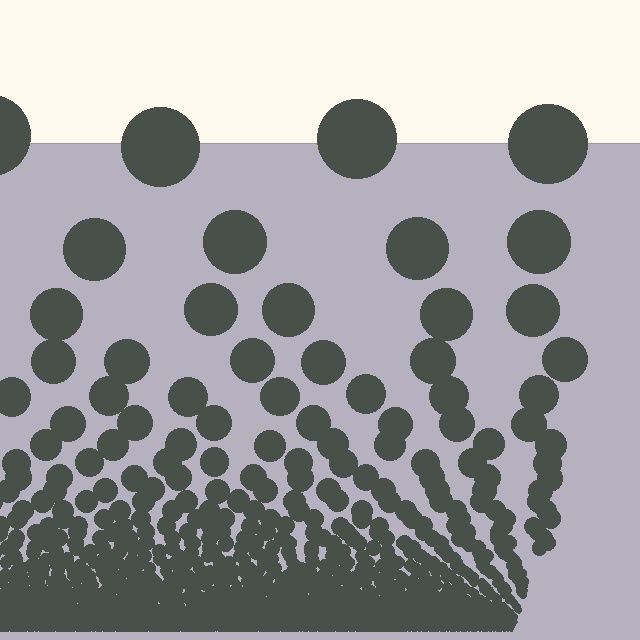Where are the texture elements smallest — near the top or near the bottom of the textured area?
Near the bottom.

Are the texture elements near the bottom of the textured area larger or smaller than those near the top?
Smaller. The gradient is inverted — elements near the bottom are smaller and denser.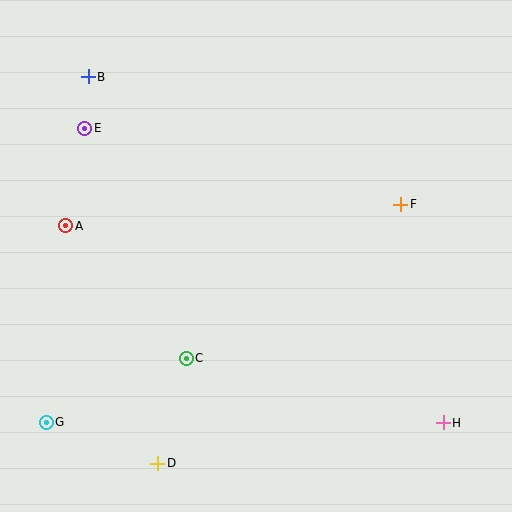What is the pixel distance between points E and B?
The distance between E and B is 52 pixels.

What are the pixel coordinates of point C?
Point C is at (186, 358).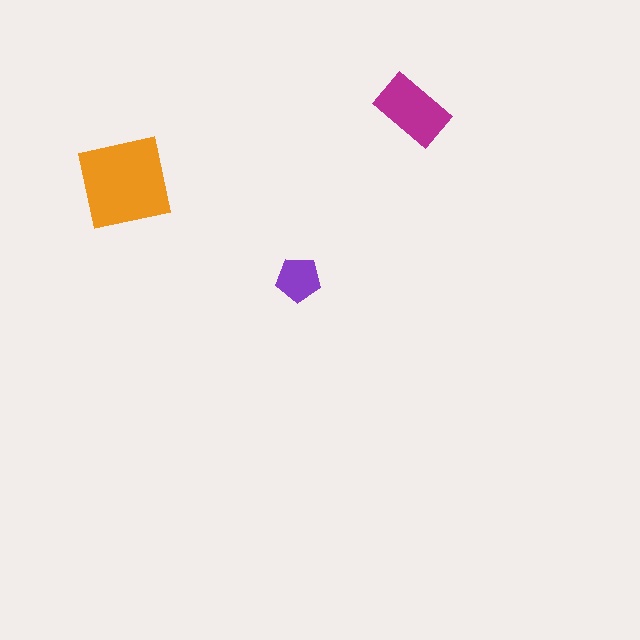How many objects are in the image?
There are 3 objects in the image.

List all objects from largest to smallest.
The orange square, the magenta rectangle, the purple pentagon.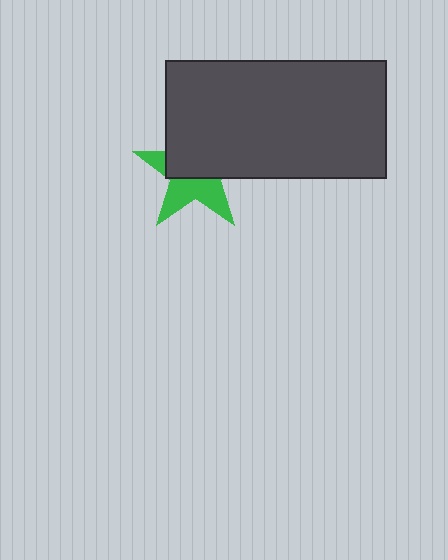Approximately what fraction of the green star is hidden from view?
Roughly 55% of the green star is hidden behind the dark gray rectangle.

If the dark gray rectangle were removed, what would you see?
You would see the complete green star.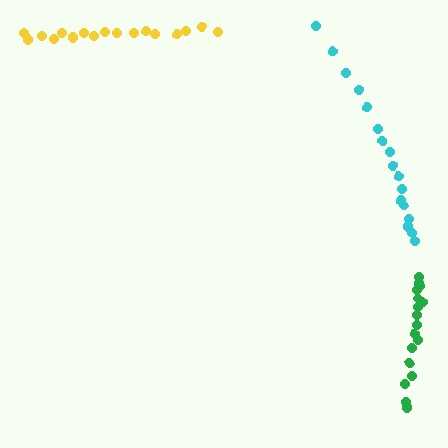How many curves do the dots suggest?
There are 3 distinct paths.